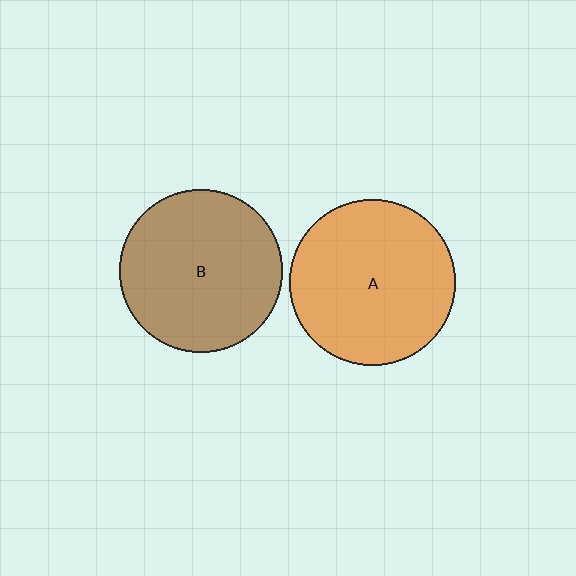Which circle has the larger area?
Circle A (orange).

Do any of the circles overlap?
No, none of the circles overlap.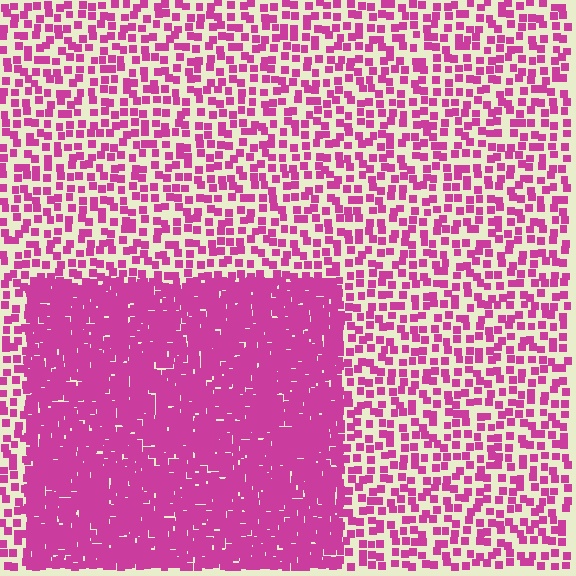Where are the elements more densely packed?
The elements are more densely packed inside the rectangle boundary.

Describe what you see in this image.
The image contains small magenta elements arranged at two different densities. A rectangle-shaped region is visible where the elements are more densely packed than the surrounding area.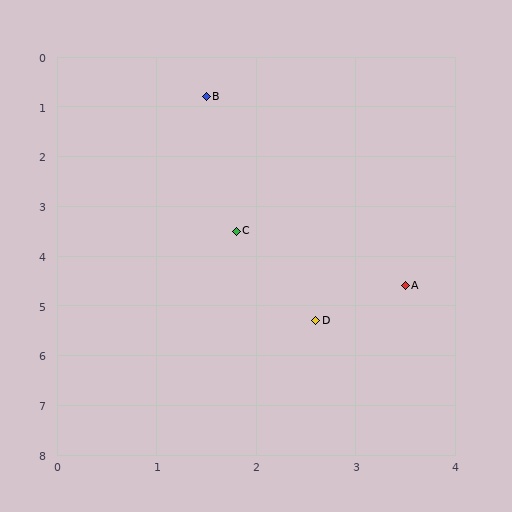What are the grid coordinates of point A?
Point A is at approximately (3.5, 4.6).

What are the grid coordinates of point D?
Point D is at approximately (2.6, 5.3).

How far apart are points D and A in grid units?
Points D and A are about 1.1 grid units apart.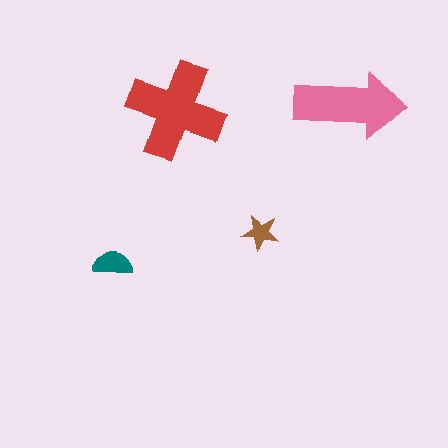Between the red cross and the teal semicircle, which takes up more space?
The red cross.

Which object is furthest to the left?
The teal semicircle is leftmost.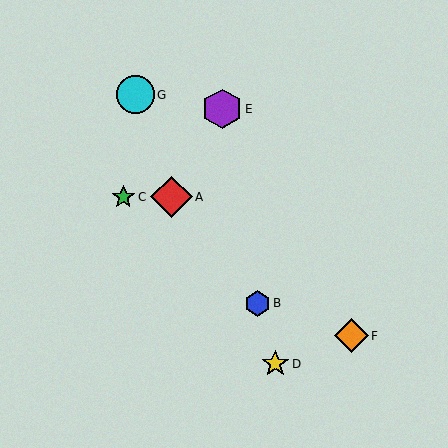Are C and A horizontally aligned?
Yes, both are at y≈197.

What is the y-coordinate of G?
Object G is at y≈95.